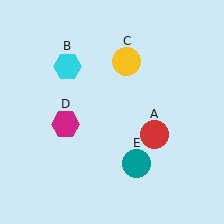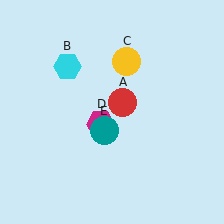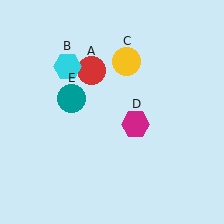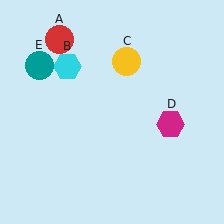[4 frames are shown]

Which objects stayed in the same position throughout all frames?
Cyan hexagon (object B) and yellow circle (object C) remained stationary.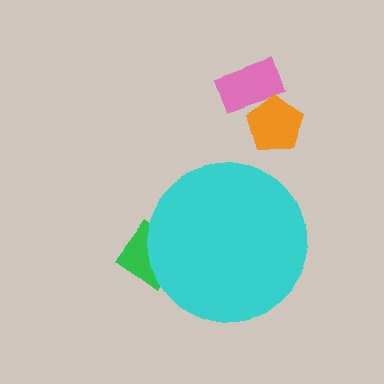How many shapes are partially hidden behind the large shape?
1 shape is partially hidden.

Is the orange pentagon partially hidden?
No, the orange pentagon is fully visible.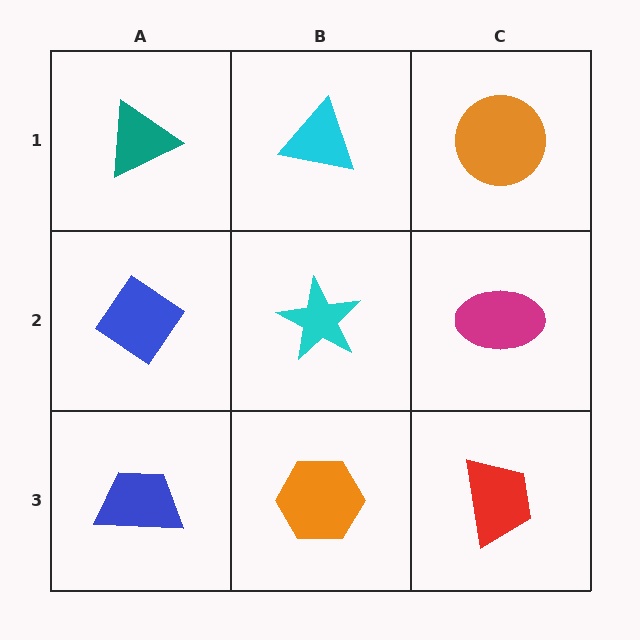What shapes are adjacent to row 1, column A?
A blue diamond (row 2, column A), a cyan triangle (row 1, column B).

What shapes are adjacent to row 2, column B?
A cyan triangle (row 1, column B), an orange hexagon (row 3, column B), a blue diamond (row 2, column A), a magenta ellipse (row 2, column C).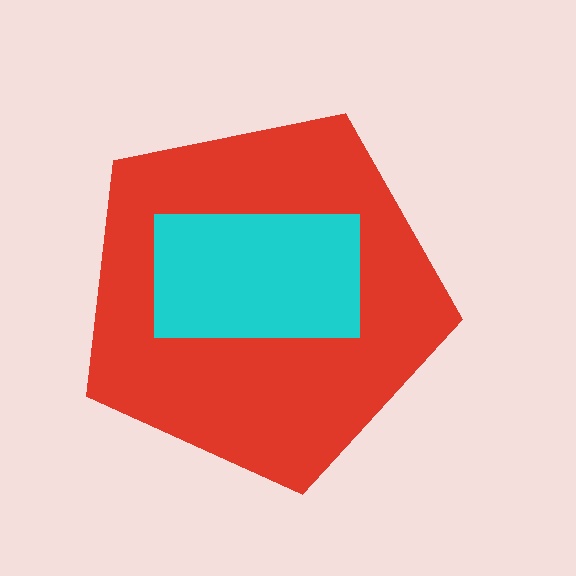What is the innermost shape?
The cyan rectangle.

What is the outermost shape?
The red pentagon.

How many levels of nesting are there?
2.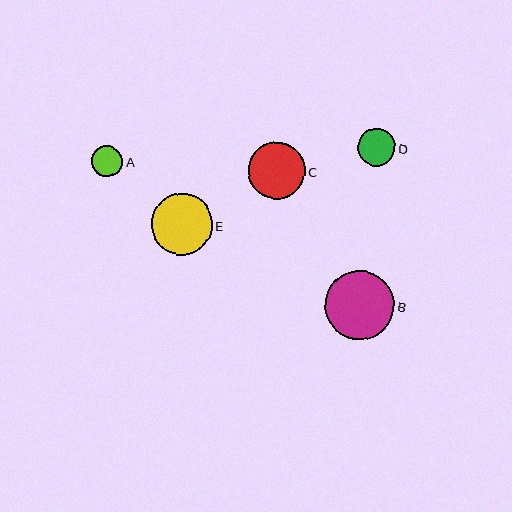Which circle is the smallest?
Circle A is the smallest with a size of approximately 31 pixels.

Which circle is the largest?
Circle B is the largest with a size of approximately 70 pixels.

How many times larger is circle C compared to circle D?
Circle C is approximately 1.5 times the size of circle D.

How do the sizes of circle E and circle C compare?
Circle E and circle C are approximately the same size.